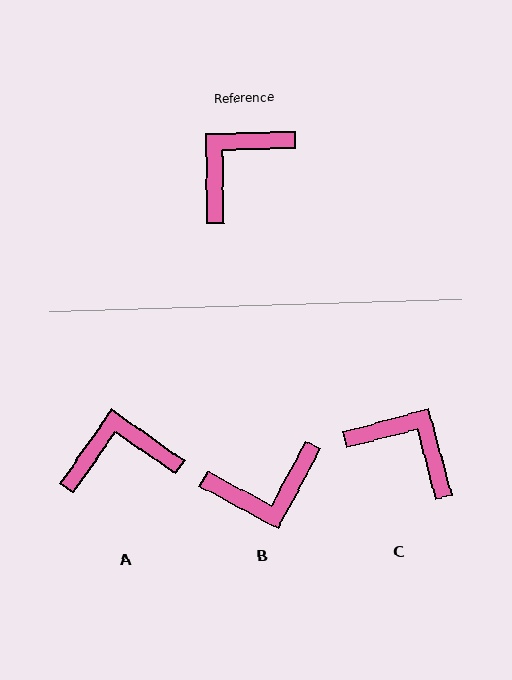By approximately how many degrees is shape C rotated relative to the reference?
Approximately 76 degrees clockwise.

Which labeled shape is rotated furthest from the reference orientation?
B, about 150 degrees away.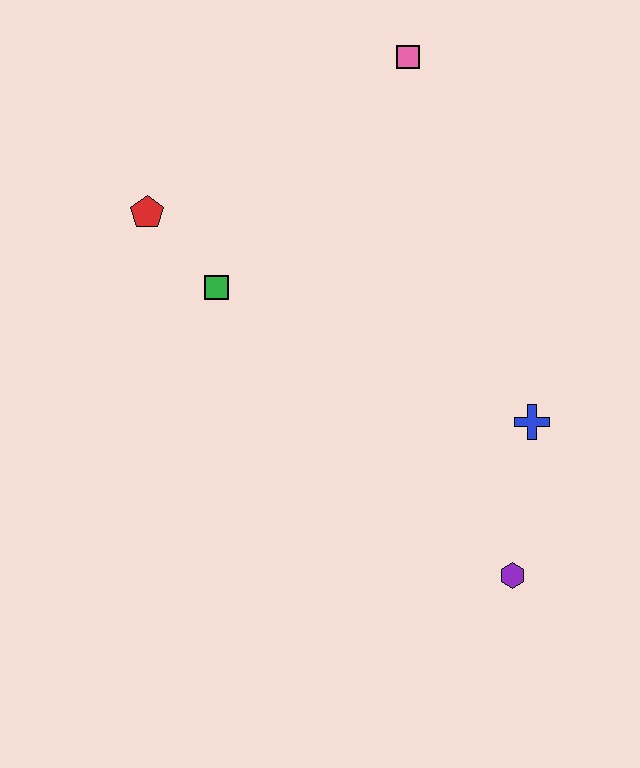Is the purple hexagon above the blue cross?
No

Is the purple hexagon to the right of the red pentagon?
Yes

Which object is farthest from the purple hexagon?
The pink square is farthest from the purple hexagon.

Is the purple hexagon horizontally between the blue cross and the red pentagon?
Yes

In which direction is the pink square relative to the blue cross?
The pink square is above the blue cross.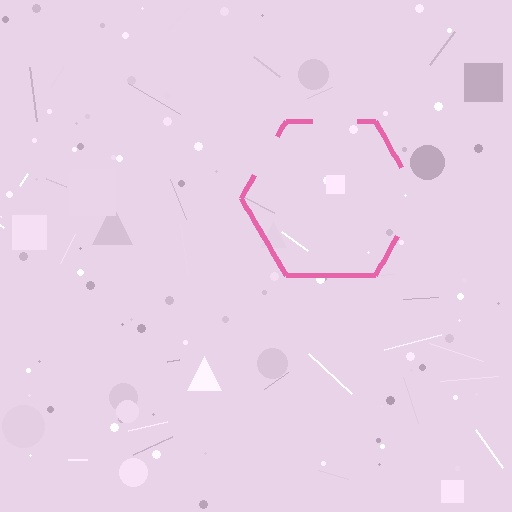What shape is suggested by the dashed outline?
The dashed outline suggests a hexagon.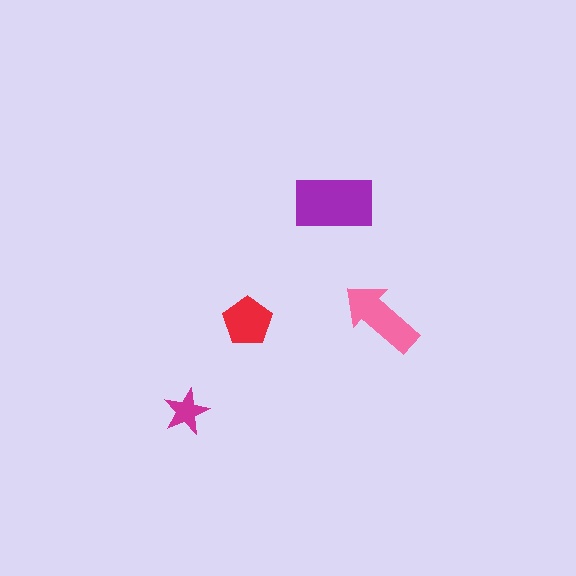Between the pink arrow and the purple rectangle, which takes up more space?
The purple rectangle.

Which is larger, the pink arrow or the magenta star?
The pink arrow.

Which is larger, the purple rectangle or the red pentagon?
The purple rectangle.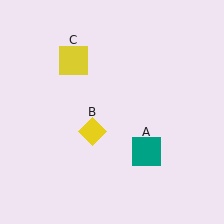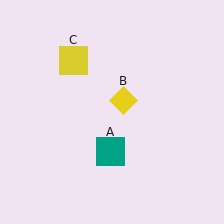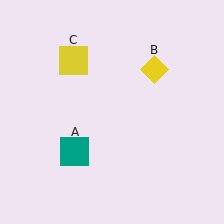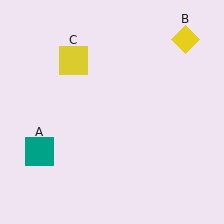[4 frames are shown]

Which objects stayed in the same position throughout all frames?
Yellow square (object C) remained stationary.